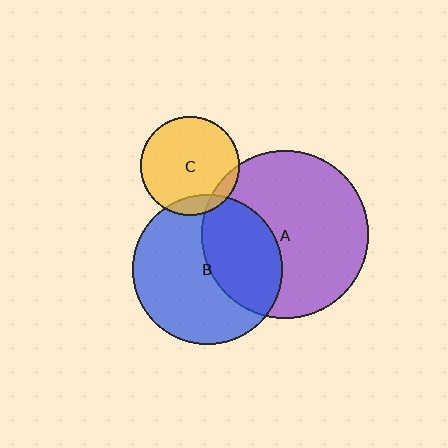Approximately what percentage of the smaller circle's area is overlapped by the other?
Approximately 10%.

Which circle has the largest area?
Circle A (purple).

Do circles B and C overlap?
Yes.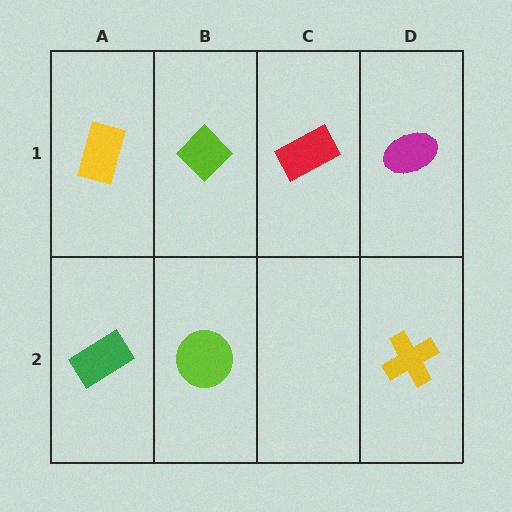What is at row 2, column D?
A yellow cross.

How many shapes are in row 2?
3 shapes.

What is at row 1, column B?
A lime diamond.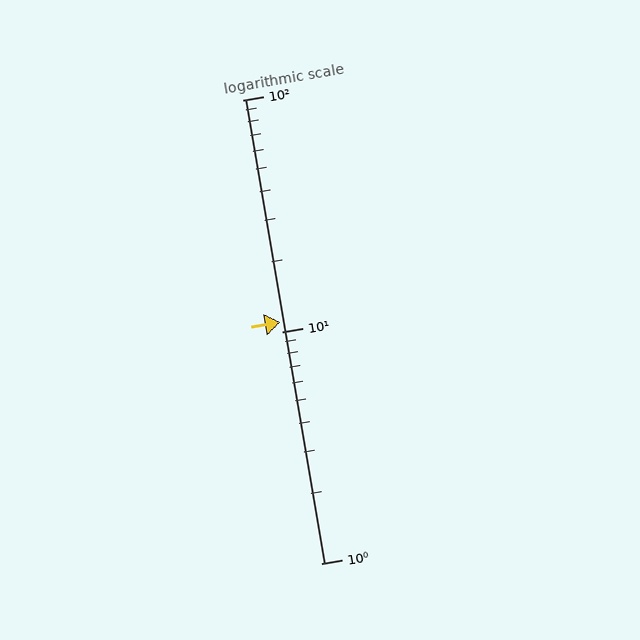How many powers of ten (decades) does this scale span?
The scale spans 2 decades, from 1 to 100.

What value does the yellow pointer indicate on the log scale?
The pointer indicates approximately 11.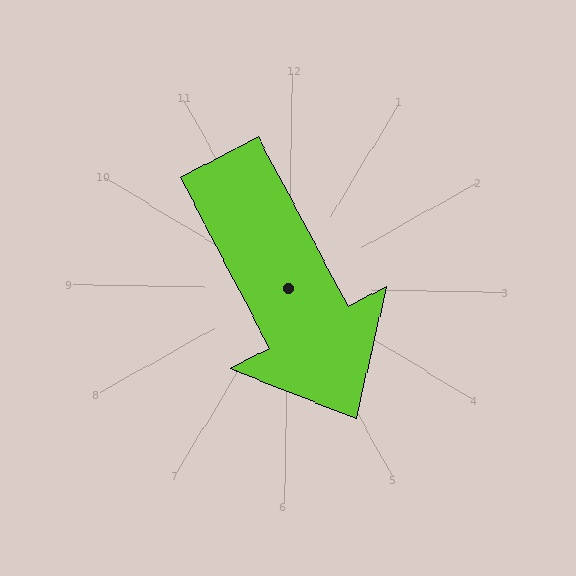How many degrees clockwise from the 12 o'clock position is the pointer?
Approximately 151 degrees.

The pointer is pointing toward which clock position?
Roughly 5 o'clock.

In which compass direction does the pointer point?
Southeast.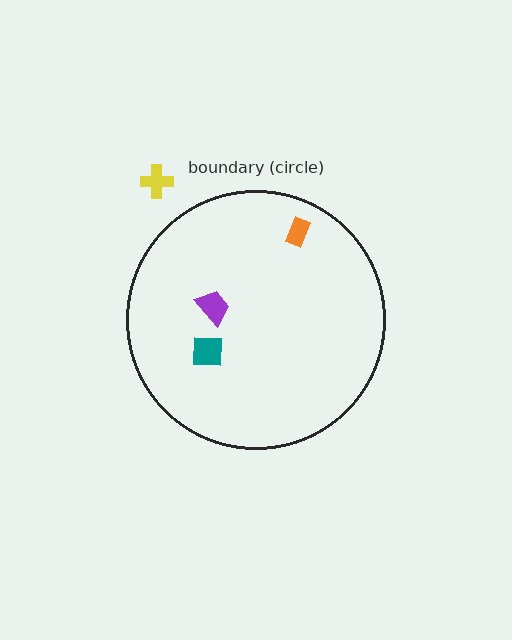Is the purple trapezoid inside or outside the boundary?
Inside.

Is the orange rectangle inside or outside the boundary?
Inside.